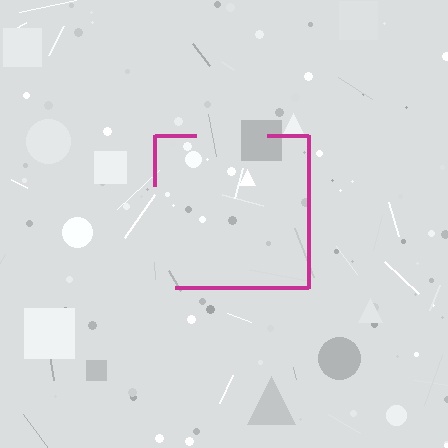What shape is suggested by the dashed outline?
The dashed outline suggests a square.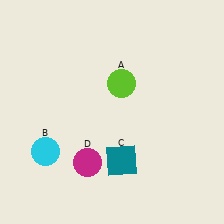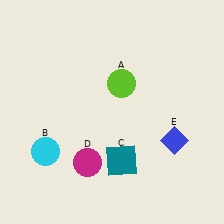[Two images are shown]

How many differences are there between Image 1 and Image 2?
There is 1 difference between the two images.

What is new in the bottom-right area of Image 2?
A blue diamond (E) was added in the bottom-right area of Image 2.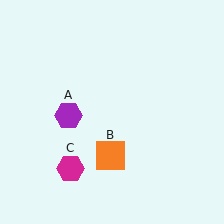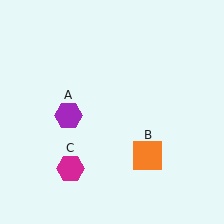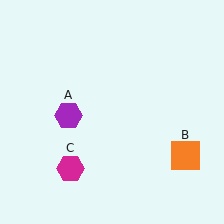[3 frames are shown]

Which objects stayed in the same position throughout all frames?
Purple hexagon (object A) and magenta hexagon (object C) remained stationary.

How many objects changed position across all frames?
1 object changed position: orange square (object B).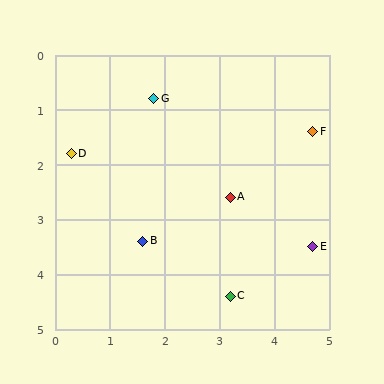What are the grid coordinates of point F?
Point F is at approximately (4.7, 1.4).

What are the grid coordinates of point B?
Point B is at approximately (1.6, 3.4).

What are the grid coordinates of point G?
Point G is at approximately (1.8, 0.8).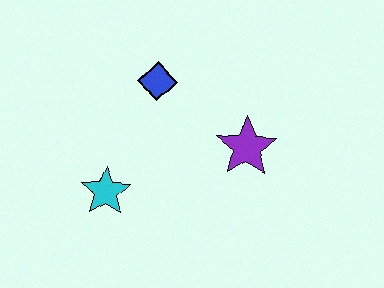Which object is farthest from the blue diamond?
The cyan star is farthest from the blue diamond.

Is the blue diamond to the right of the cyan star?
Yes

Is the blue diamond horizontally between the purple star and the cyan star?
Yes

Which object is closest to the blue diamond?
The purple star is closest to the blue diamond.